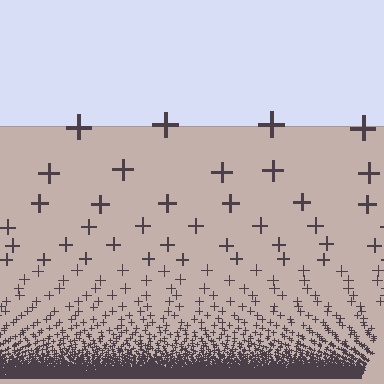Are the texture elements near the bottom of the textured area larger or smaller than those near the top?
Smaller. The gradient is inverted — elements near the bottom are smaller and denser.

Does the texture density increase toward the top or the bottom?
Density increases toward the bottom.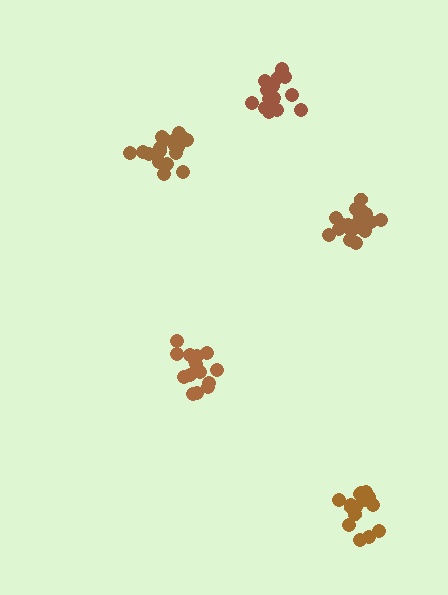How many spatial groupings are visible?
There are 5 spatial groupings.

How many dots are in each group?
Group 1: 21 dots, Group 2: 21 dots, Group 3: 17 dots, Group 4: 16 dots, Group 5: 15 dots (90 total).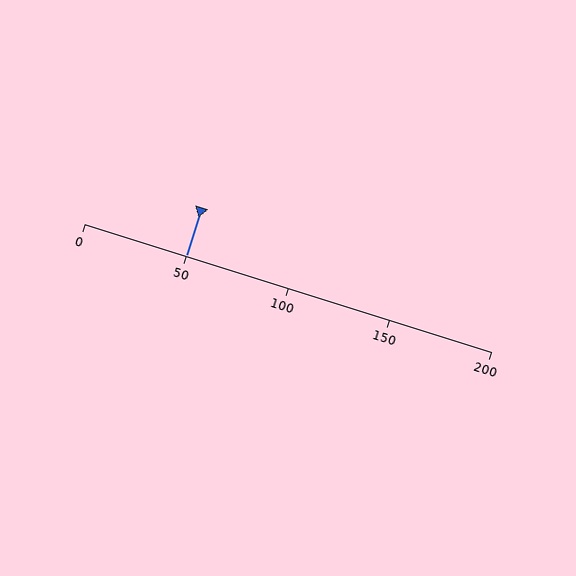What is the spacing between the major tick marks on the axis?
The major ticks are spaced 50 apart.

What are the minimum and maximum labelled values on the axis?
The axis runs from 0 to 200.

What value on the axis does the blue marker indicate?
The marker indicates approximately 50.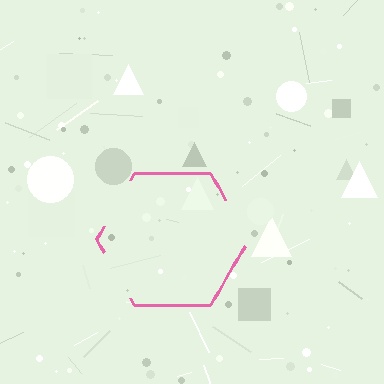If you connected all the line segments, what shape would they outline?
They would outline a hexagon.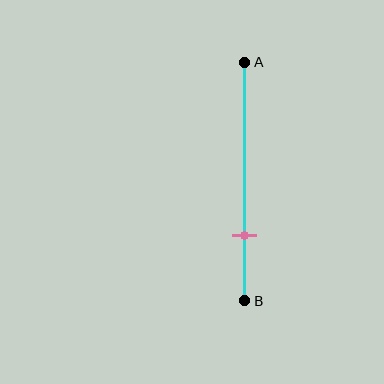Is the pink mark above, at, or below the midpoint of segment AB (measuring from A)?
The pink mark is below the midpoint of segment AB.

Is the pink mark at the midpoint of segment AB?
No, the mark is at about 70% from A, not at the 50% midpoint.